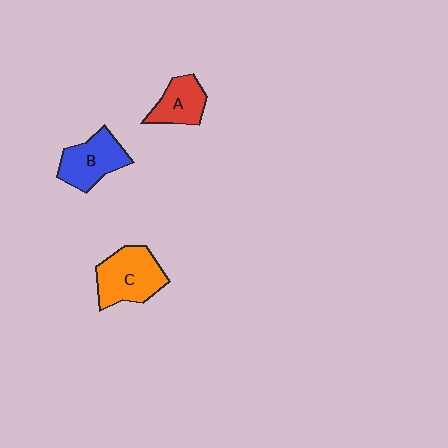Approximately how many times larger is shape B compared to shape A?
Approximately 1.3 times.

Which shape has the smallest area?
Shape A (red).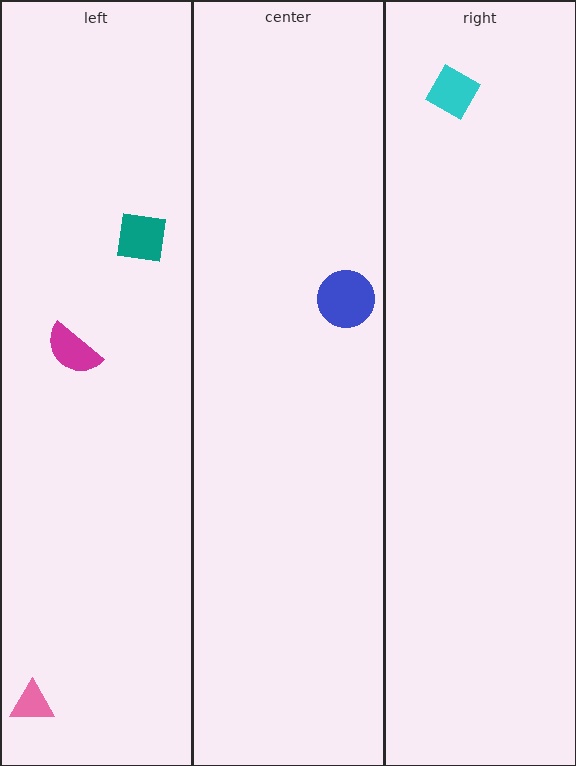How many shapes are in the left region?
3.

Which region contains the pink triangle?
The left region.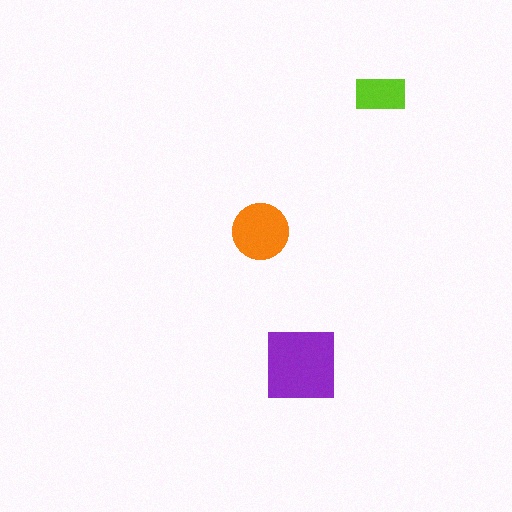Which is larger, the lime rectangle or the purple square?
The purple square.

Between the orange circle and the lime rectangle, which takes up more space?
The orange circle.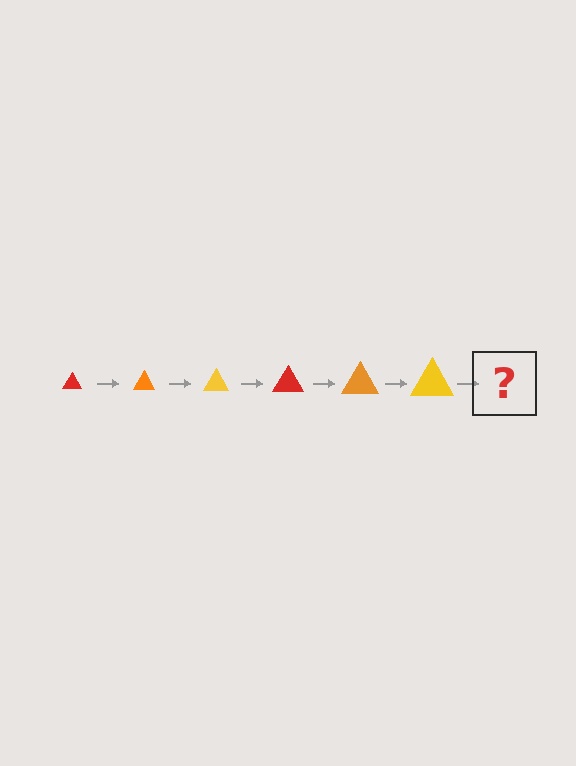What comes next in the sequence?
The next element should be a red triangle, larger than the previous one.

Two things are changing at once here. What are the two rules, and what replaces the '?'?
The two rules are that the triangle grows larger each step and the color cycles through red, orange, and yellow. The '?' should be a red triangle, larger than the previous one.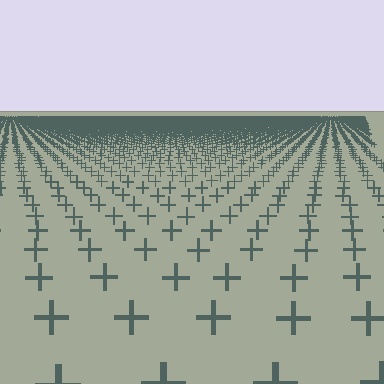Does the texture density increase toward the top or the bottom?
Density increases toward the top.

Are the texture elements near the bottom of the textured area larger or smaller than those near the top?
Larger. Near the bottom, elements are closer to the viewer and appear at a bigger on-screen size.